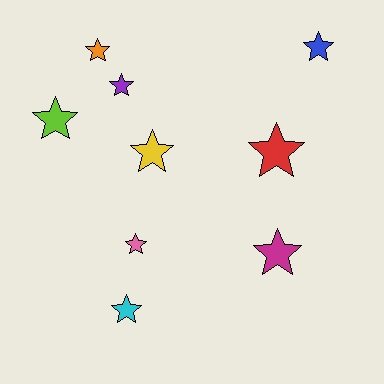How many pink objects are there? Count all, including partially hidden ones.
There is 1 pink object.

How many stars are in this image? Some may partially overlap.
There are 9 stars.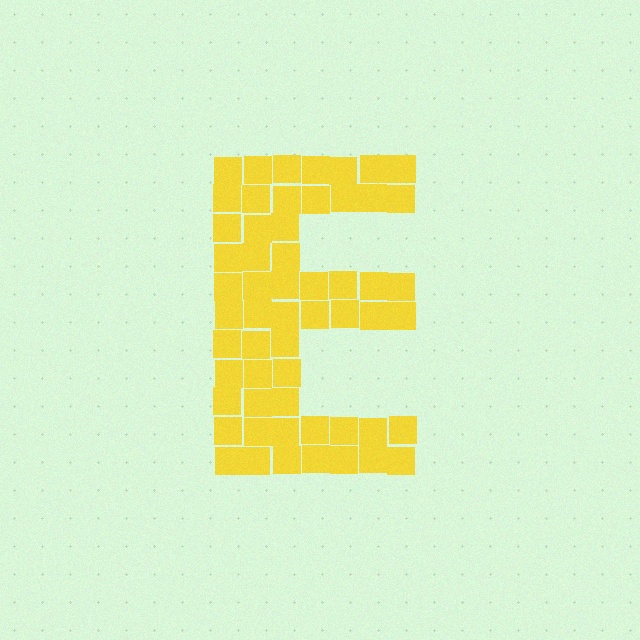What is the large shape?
The large shape is the letter E.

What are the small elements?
The small elements are squares.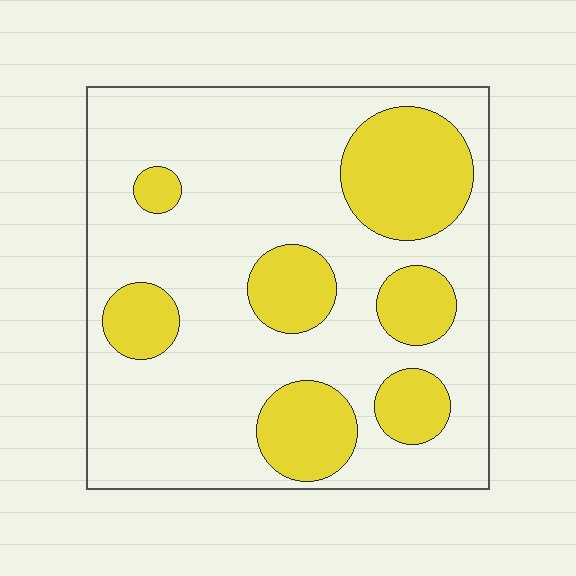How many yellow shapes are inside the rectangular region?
7.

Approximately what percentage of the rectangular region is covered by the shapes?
Approximately 30%.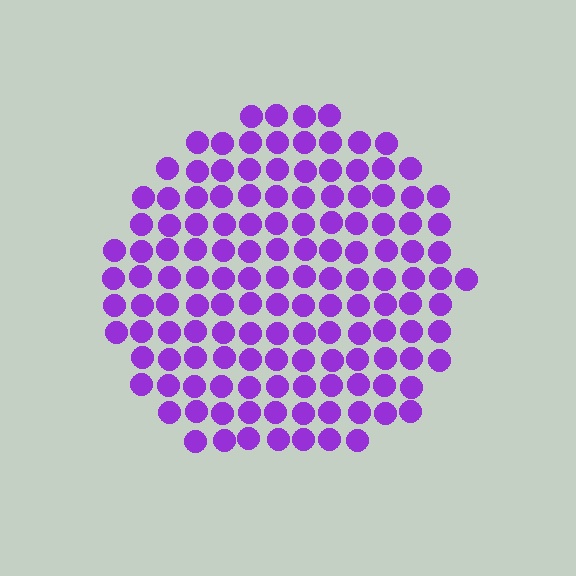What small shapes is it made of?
It is made of small circles.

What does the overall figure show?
The overall figure shows a circle.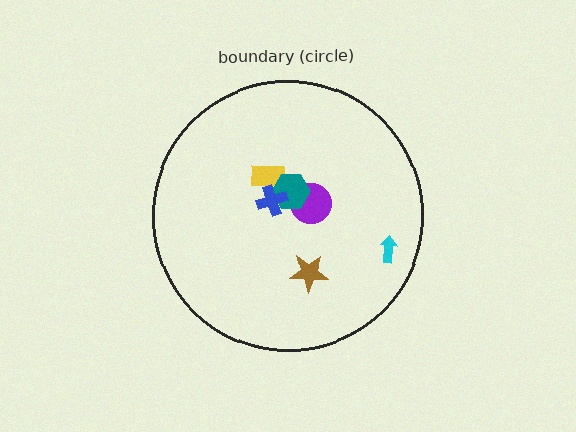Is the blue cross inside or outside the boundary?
Inside.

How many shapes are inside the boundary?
6 inside, 0 outside.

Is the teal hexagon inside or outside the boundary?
Inside.